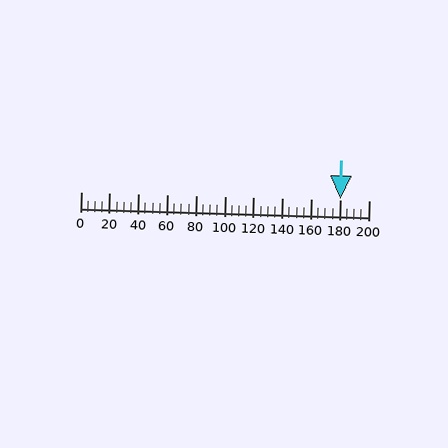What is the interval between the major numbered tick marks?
The major tick marks are spaced 20 units apart.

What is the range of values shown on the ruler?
The ruler shows values from 0 to 200.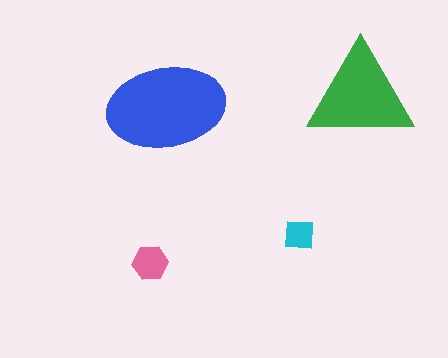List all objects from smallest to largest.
The cyan square, the pink hexagon, the green triangle, the blue ellipse.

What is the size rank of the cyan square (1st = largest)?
4th.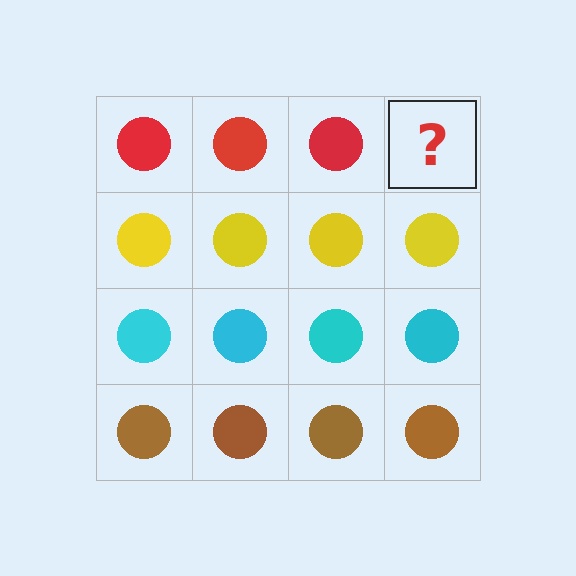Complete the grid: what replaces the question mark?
The question mark should be replaced with a red circle.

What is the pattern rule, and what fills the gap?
The rule is that each row has a consistent color. The gap should be filled with a red circle.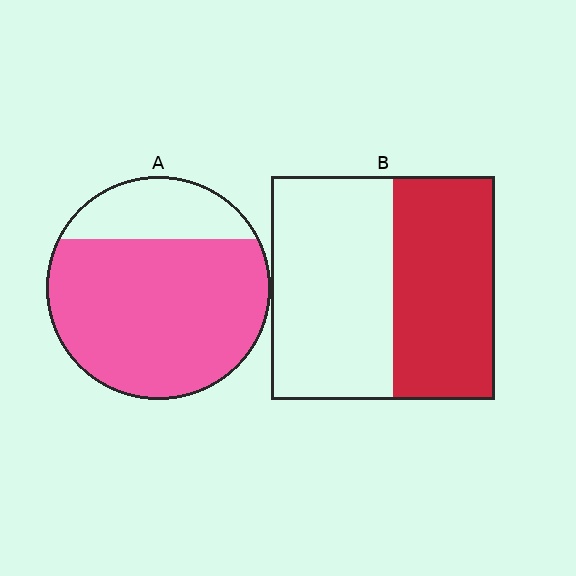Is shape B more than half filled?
No.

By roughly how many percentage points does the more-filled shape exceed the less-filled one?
By roughly 30 percentage points (A over B).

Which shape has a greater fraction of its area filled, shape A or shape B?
Shape A.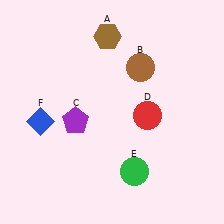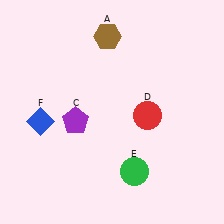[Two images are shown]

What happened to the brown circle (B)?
The brown circle (B) was removed in Image 2. It was in the top-right area of Image 1.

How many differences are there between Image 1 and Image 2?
There is 1 difference between the two images.